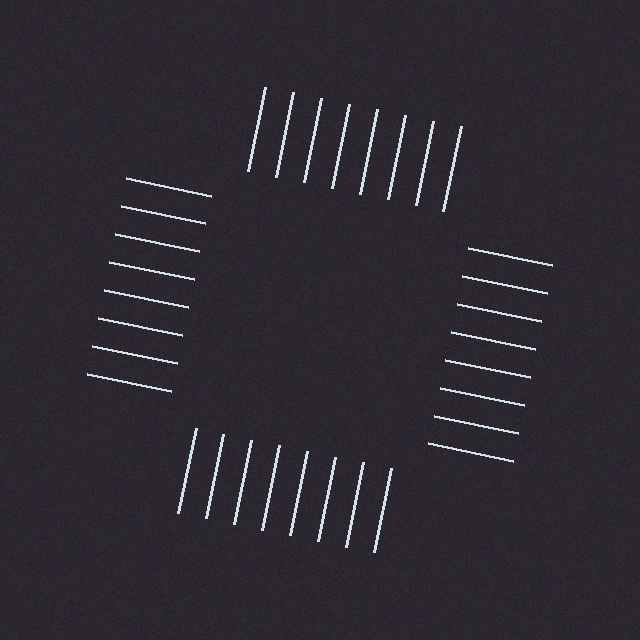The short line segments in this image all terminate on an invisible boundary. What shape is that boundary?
An illusory square — the line segments terminate on its edges but no continuous stroke is drawn.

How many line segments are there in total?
32 — 8 along each of the 4 edges.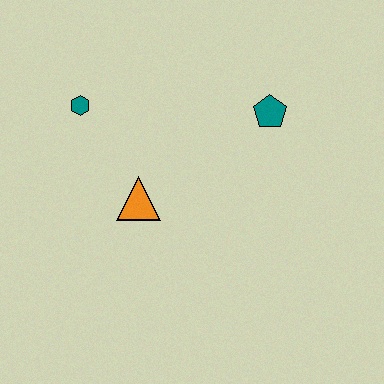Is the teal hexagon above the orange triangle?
Yes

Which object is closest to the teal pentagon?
The orange triangle is closest to the teal pentagon.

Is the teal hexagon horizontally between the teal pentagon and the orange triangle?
No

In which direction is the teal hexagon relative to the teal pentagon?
The teal hexagon is to the left of the teal pentagon.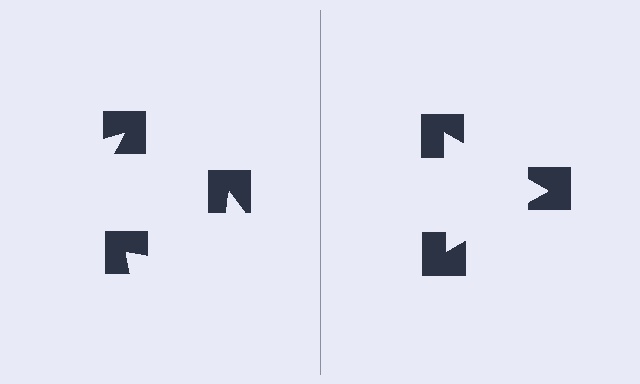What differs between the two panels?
The notched squares are positioned identically on both sides; only the wedge orientations differ. On the right they align to a triangle; on the left they are misaligned.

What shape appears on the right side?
An illusory triangle.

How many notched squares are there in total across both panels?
6 — 3 on each side.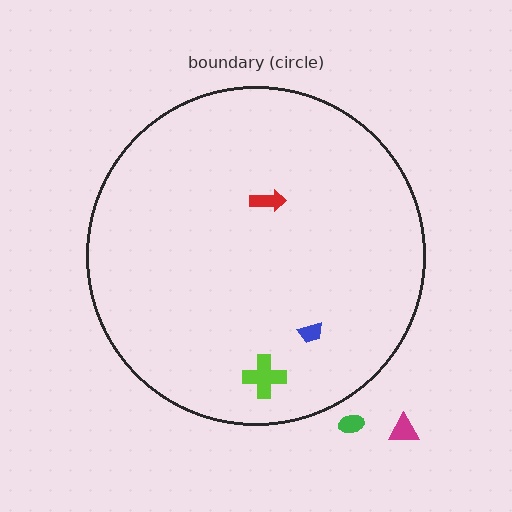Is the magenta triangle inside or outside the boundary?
Outside.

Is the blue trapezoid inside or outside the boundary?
Inside.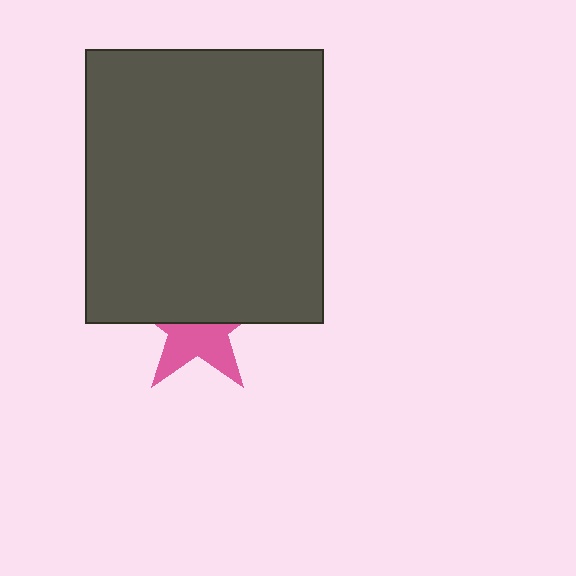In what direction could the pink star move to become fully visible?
The pink star could move down. That would shift it out from behind the dark gray rectangle entirely.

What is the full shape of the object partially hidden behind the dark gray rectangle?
The partially hidden object is a pink star.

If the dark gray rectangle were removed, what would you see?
You would see the complete pink star.